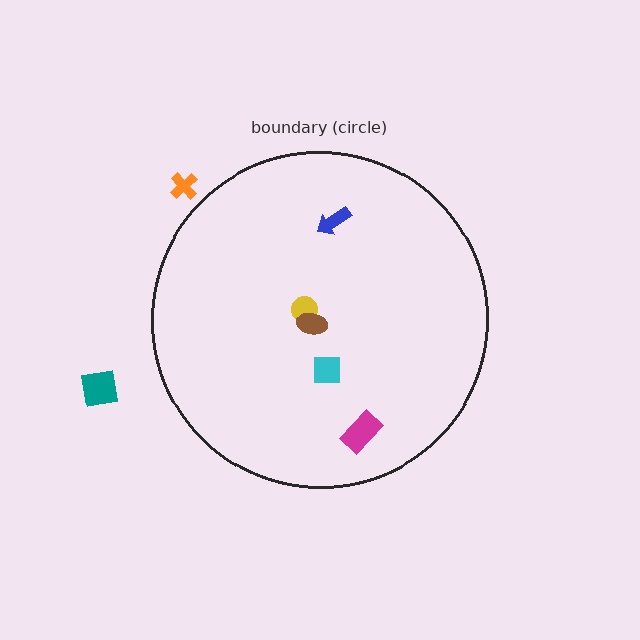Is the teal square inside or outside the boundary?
Outside.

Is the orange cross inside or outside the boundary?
Outside.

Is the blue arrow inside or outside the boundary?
Inside.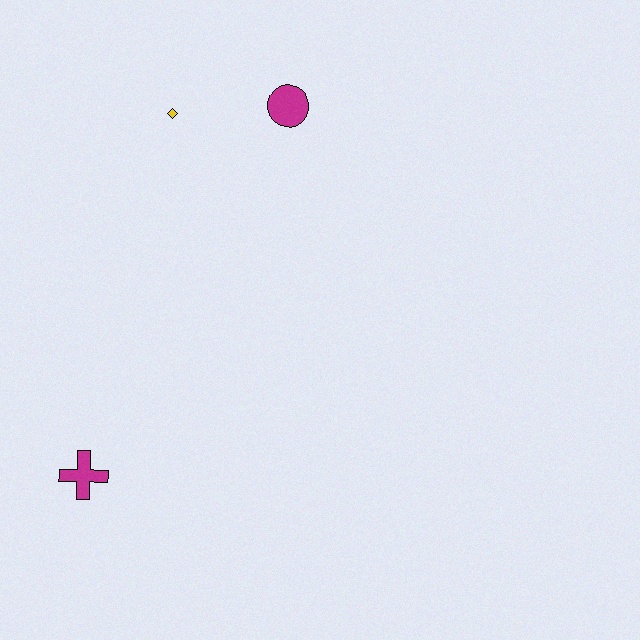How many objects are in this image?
There are 3 objects.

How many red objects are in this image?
There are no red objects.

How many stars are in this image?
There are no stars.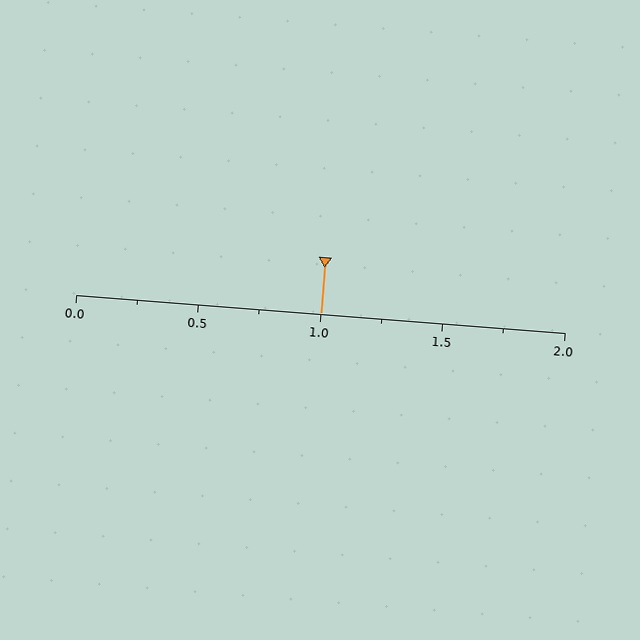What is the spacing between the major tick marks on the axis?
The major ticks are spaced 0.5 apart.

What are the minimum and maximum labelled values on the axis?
The axis runs from 0.0 to 2.0.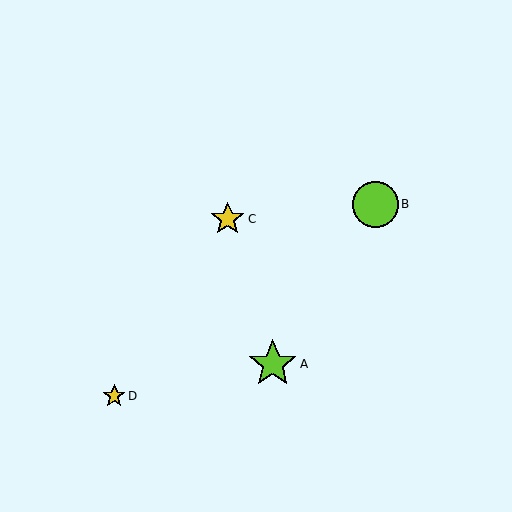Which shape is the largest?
The lime star (labeled A) is the largest.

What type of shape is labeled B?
Shape B is a lime circle.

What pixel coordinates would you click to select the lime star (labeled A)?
Click at (273, 364) to select the lime star A.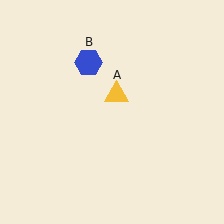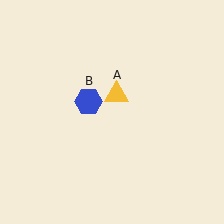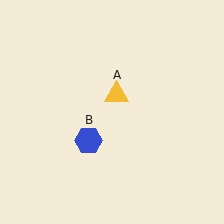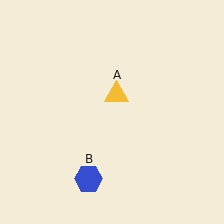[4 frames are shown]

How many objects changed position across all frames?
1 object changed position: blue hexagon (object B).